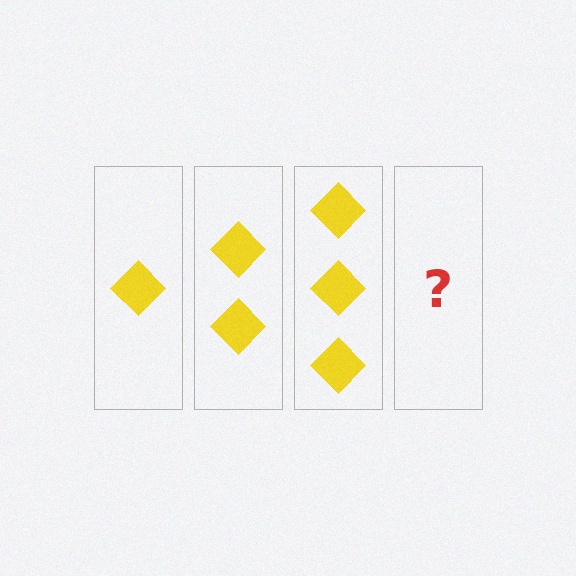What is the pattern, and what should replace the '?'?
The pattern is that each step adds one more diamond. The '?' should be 4 diamonds.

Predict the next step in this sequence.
The next step is 4 diamonds.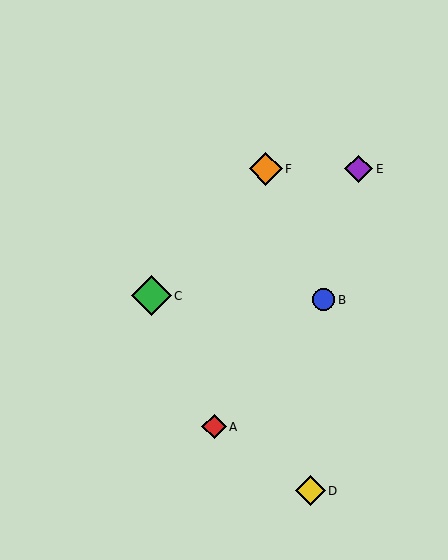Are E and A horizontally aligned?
No, E is at y≈169 and A is at y≈427.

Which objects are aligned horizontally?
Objects E, F are aligned horizontally.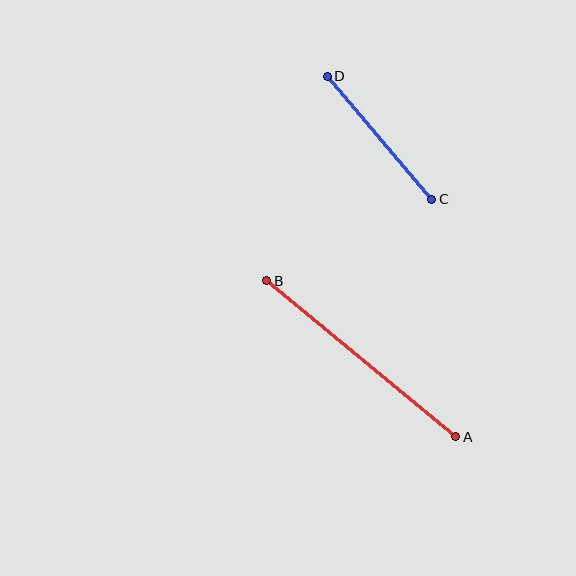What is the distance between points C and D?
The distance is approximately 161 pixels.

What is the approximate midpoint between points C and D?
The midpoint is at approximately (380, 138) pixels.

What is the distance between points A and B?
The distance is approximately 245 pixels.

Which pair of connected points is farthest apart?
Points A and B are farthest apart.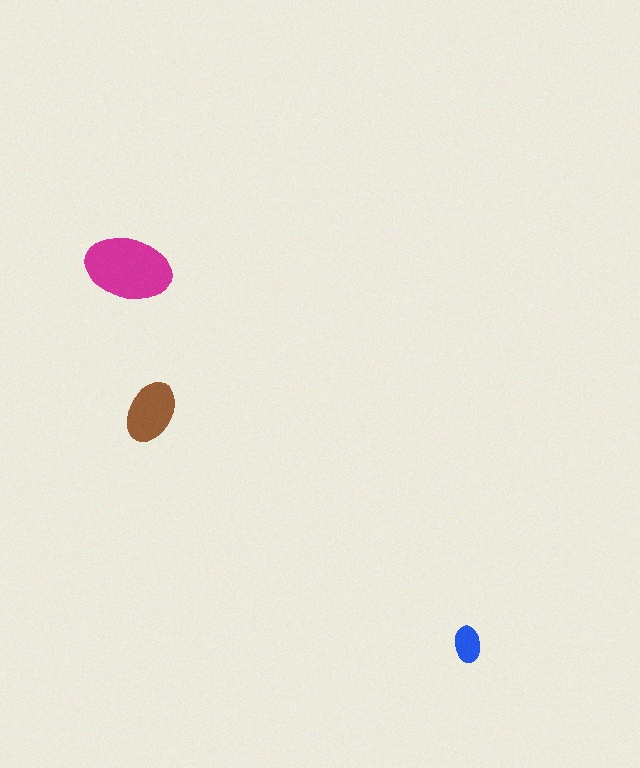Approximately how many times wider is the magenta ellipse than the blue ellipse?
About 2.5 times wider.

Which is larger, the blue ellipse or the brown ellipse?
The brown one.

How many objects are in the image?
There are 3 objects in the image.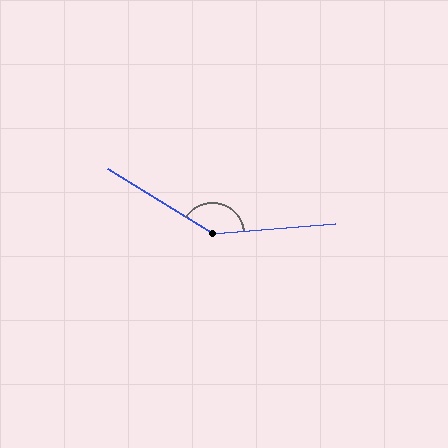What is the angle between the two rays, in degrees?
Approximately 144 degrees.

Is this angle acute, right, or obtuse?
It is obtuse.